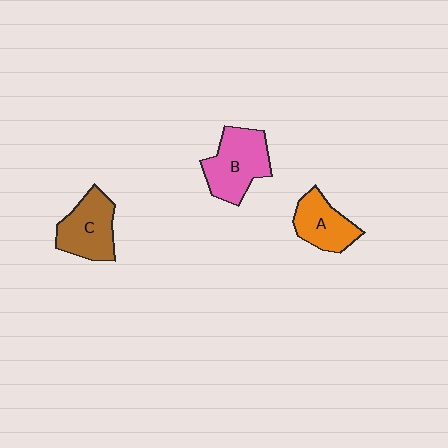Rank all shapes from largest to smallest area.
From largest to smallest: B (pink), C (brown), A (orange).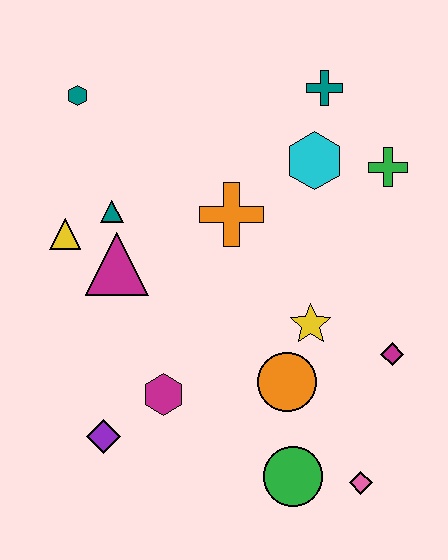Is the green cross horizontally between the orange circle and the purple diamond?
No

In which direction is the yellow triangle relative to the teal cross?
The yellow triangle is to the left of the teal cross.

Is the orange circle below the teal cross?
Yes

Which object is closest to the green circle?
The pink diamond is closest to the green circle.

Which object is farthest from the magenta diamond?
The teal hexagon is farthest from the magenta diamond.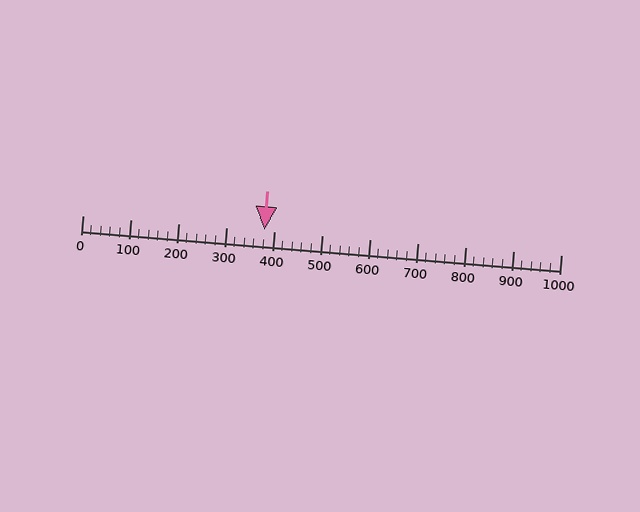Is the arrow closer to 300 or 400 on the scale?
The arrow is closer to 400.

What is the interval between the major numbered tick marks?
The major tick marks are spaced 100 units apart.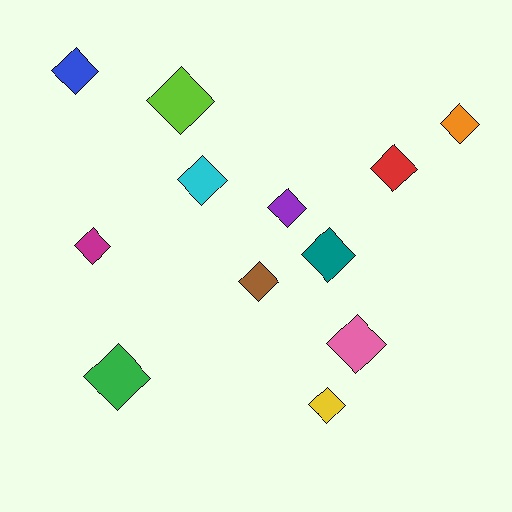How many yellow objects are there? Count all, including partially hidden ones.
There is 1 yellow object.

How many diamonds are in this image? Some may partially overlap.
There are 12 diamonds.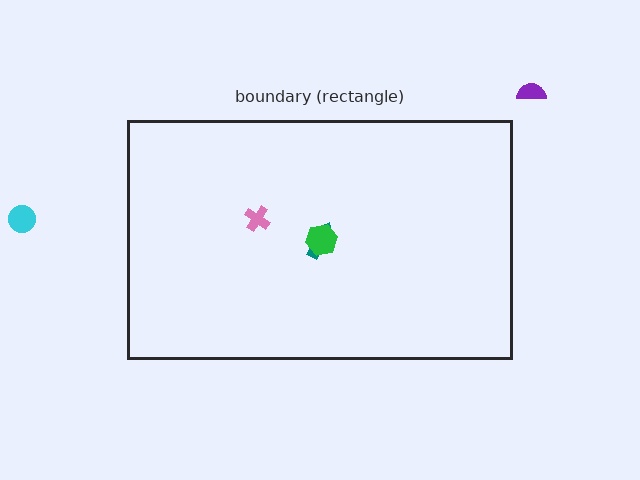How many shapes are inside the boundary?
3 inside, 2 outside.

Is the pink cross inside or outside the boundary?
Inside.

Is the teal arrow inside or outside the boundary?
Inside.